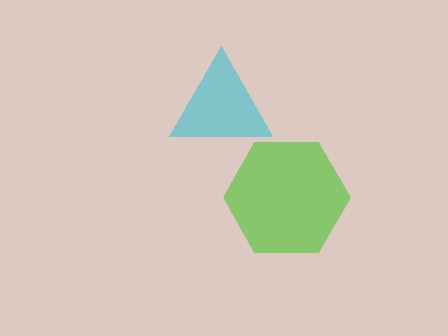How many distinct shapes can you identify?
There are 2 distinct shapes: a cyan triangle, a lime hexagon.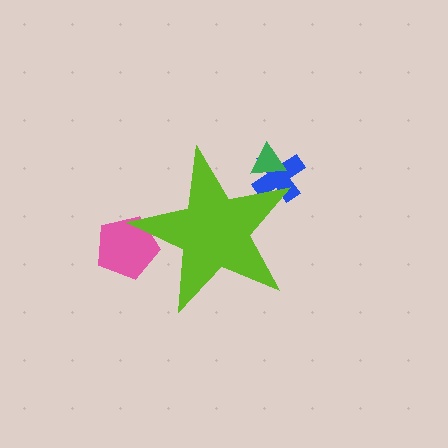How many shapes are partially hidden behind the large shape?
3 shapes are partially hidden.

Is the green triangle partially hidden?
Yes, the green triangle is partially hidden behind the lime star.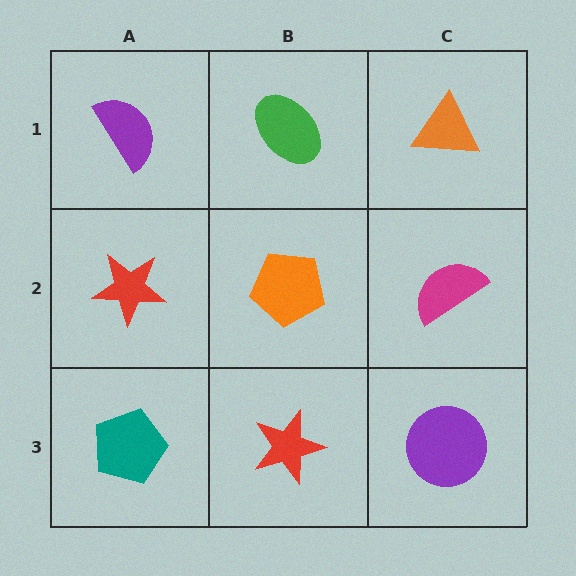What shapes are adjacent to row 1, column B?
An orange pentagon (row 2, column B), a purple semicircle (row 1, column A), an orange triangle (row 1, column C).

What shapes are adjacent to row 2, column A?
A purple semicircle (row 1, column A), a teal pentagon (row 3, column A), an orange pentagon (row 2, column B).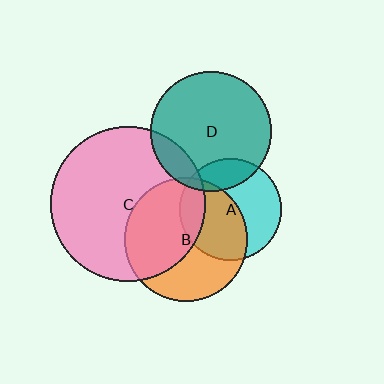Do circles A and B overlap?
Yes.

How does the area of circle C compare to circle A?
Approximately 2.3 times.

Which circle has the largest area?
Circle C (pink).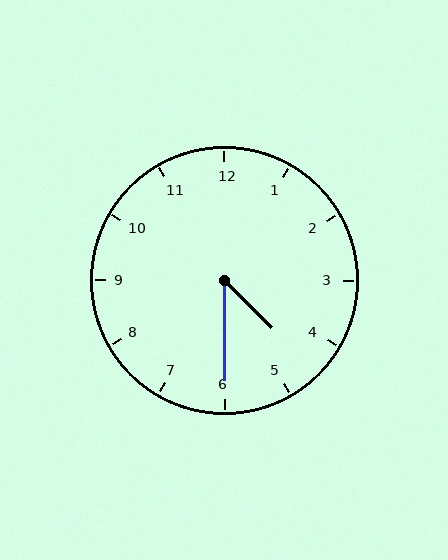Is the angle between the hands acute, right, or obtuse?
It is acute.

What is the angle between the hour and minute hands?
Approximately 45 degrees.